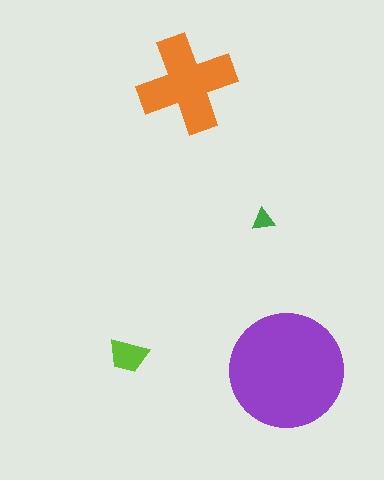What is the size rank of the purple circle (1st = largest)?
1st.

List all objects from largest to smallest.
The purple circle, the orange cross, the lime trapezoid, the green triangle.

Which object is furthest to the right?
The purple circle is rightmost.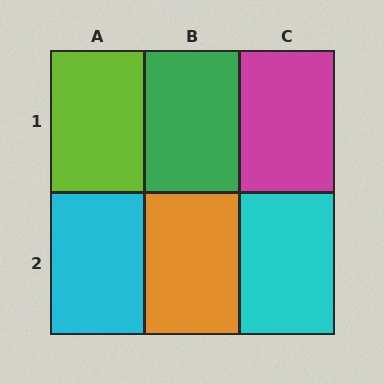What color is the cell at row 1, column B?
Green.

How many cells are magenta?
1 cell is magenta.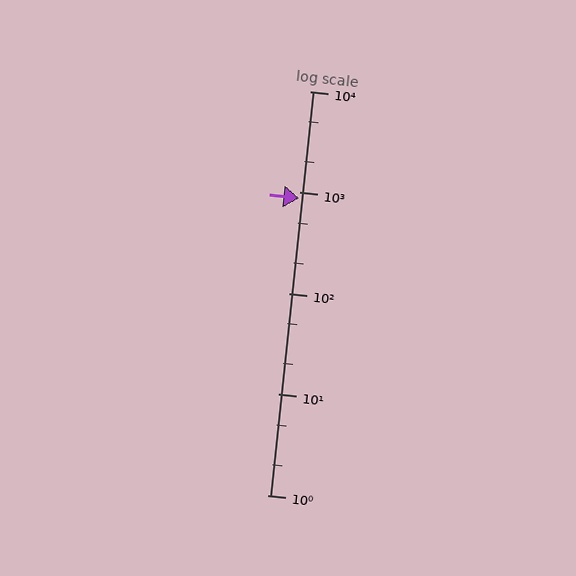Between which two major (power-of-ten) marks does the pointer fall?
The pointer is between 100 and 1000.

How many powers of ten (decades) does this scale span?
The scale spans 4 decades, from 1 to 10000.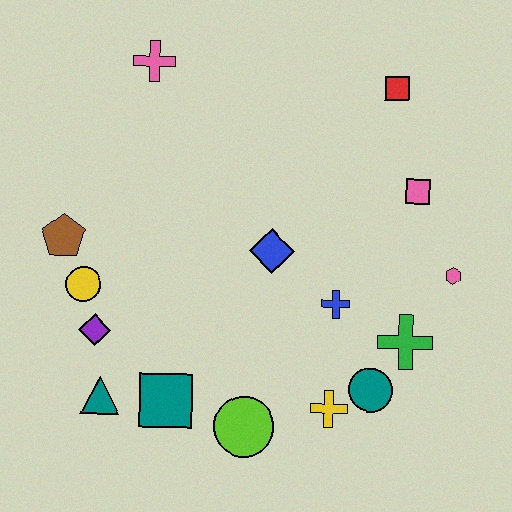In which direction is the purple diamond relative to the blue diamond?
The purple diamond is to the left of the blue diamond.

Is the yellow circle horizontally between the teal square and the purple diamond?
No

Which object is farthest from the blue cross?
The pink cross is farthest from the blue cross.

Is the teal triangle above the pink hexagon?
No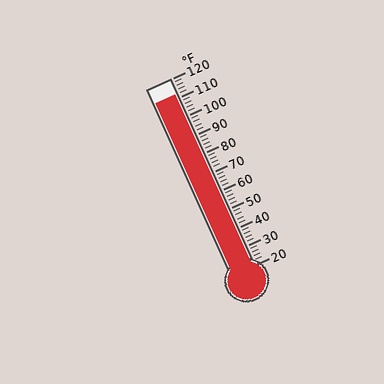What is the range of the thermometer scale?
The thermometer scale ranges from 20°F to 120°F.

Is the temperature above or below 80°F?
The temperature is above 80°F.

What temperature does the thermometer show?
The thermometer shows approximately 112°F.